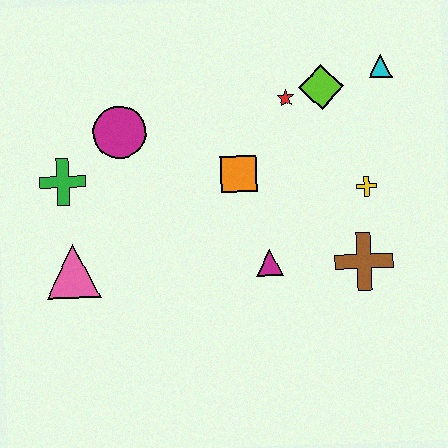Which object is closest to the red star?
The lime diamond is closest to the red star.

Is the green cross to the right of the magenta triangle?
No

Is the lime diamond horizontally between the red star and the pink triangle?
No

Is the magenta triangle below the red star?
Yes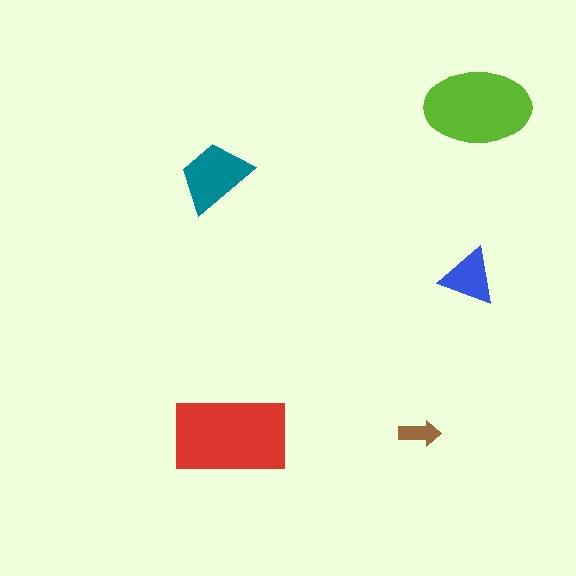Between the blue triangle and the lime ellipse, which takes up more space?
The lime ellipse.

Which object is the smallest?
The brown arrow.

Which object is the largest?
The red rectangle.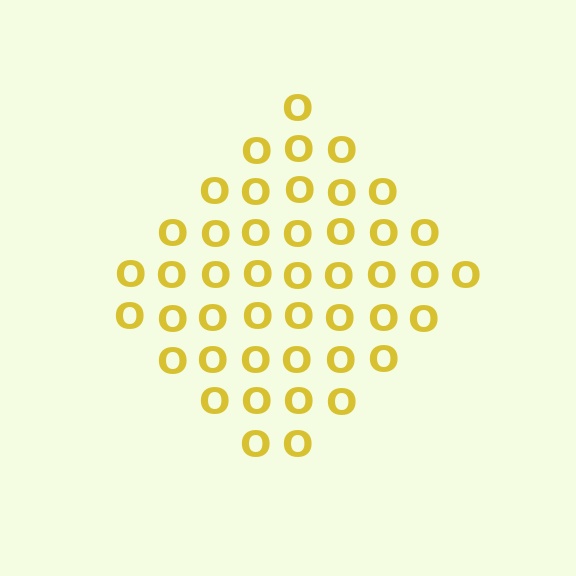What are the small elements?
The small elements are letter O's.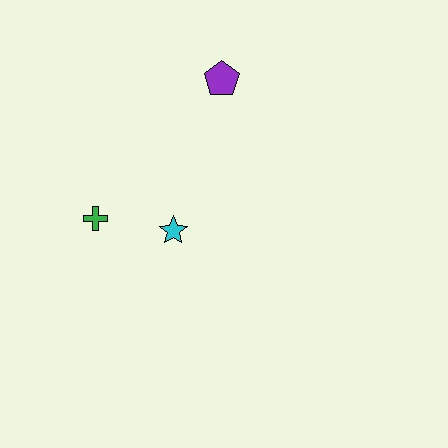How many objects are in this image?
There are 3 objects.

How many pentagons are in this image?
There is 1 pentagon.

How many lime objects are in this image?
There are no lime objects.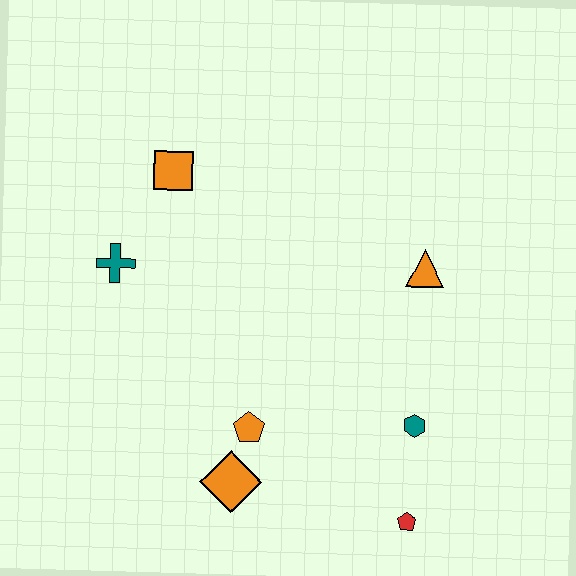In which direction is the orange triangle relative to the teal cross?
The orange triangle is to the right of the teal cross.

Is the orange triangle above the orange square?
No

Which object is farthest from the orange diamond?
The orange square is farthest from the orange diamond.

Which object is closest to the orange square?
The teal cross is closest to the orange square.